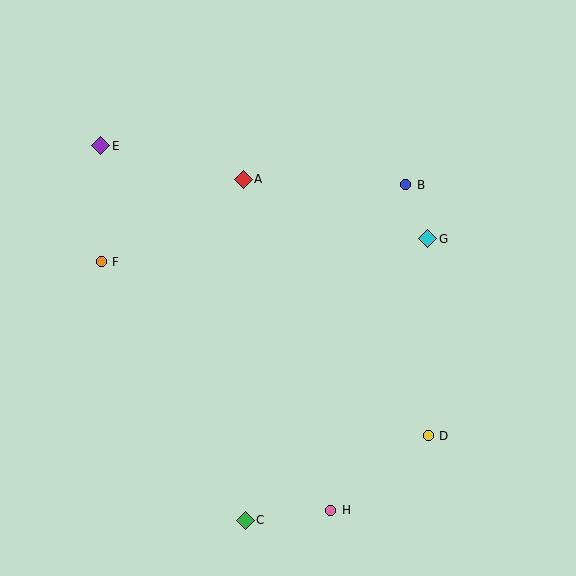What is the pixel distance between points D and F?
The distance between D and F is 371 pixels.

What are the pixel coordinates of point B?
Point B is at (405, 185).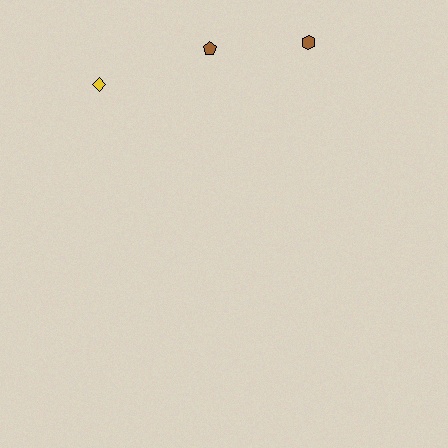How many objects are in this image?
There are 3 objects.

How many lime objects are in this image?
There are no lime objects.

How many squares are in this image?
There are no squares.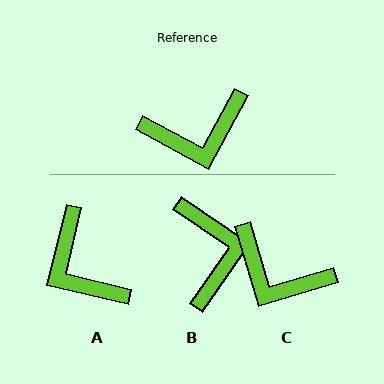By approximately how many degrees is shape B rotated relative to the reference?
Approximately 84 degrees counter-clockwise.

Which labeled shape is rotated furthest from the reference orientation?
B, about 84 degrees away.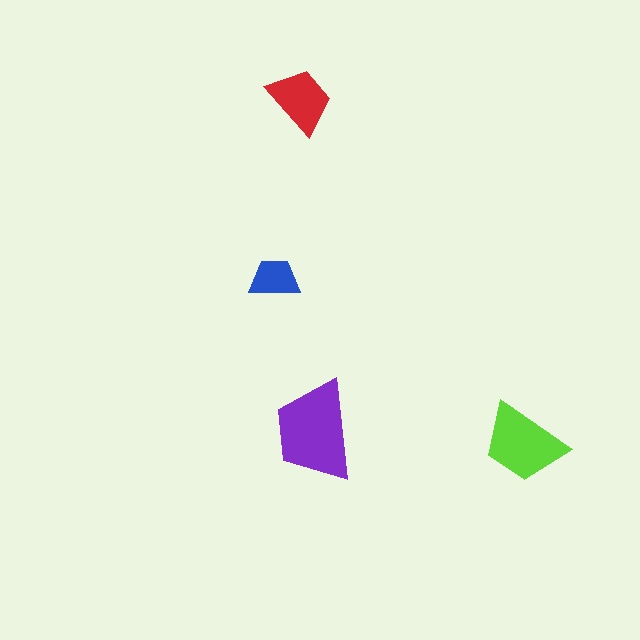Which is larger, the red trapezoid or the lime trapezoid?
The lime one.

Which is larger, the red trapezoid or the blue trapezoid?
The red one.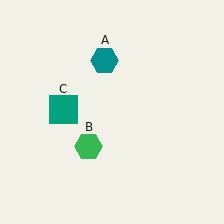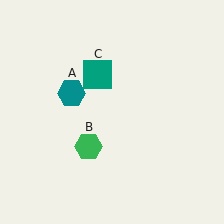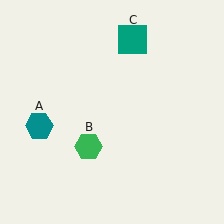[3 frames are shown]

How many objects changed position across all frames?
2 objects changed position: teal hexagon (object A), teal square (object C).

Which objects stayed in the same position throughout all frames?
Green hexagon (object B) remained stationary.